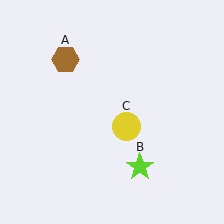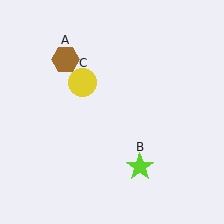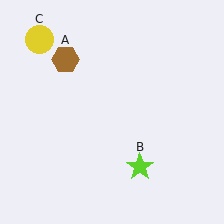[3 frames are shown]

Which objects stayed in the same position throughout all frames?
Brown hexagon (object A) and lime star (object B) remained stationary.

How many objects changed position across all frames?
1 object changed position: yellow circle (object C).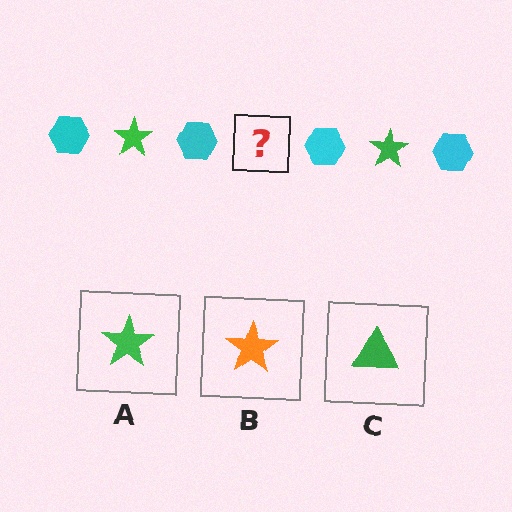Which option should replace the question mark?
Option A.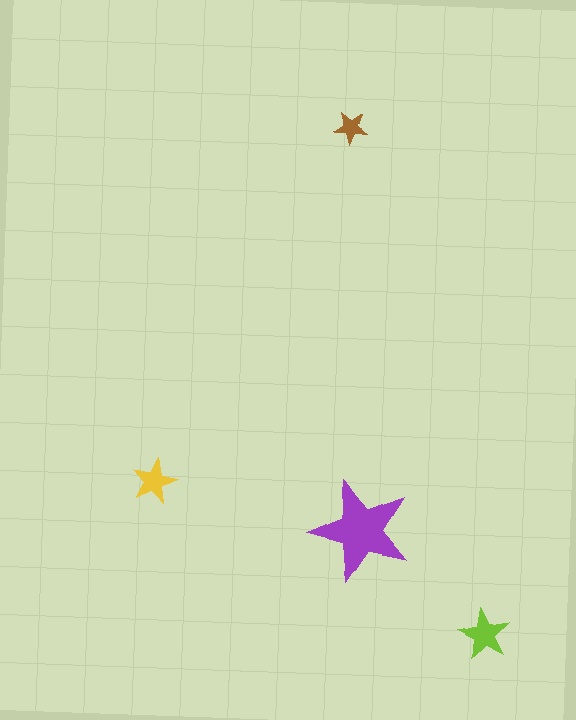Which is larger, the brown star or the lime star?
The lime one.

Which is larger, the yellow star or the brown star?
The yellow one.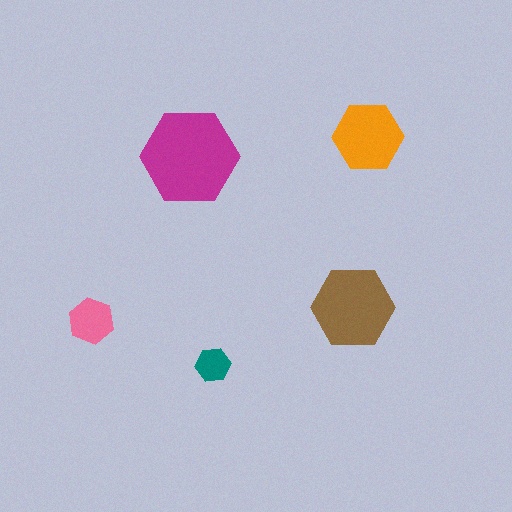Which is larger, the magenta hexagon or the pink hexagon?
The magenta one.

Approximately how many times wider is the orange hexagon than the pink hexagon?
About 1.5 times wider.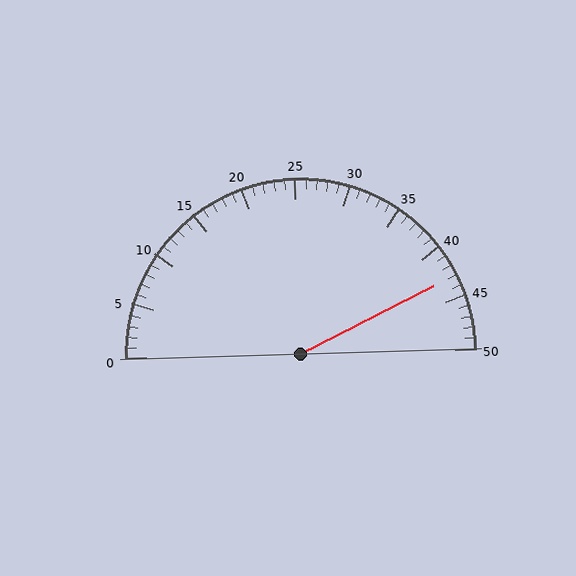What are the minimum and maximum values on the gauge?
The gauge ranges from 0 to 50.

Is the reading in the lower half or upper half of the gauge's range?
The reading is in the upper half of the range (0 to 50).